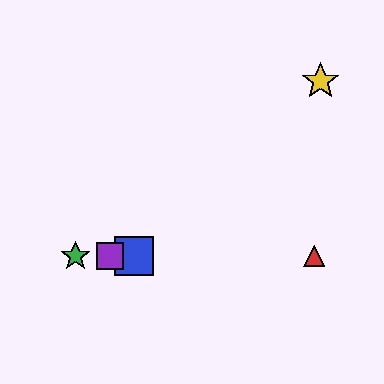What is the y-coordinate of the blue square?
The blue square is at y≈256.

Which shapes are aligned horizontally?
The red triangle, the blue square, the green star, the purple square are aligned horizontally.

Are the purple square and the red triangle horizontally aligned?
Yes, both are at y≈256.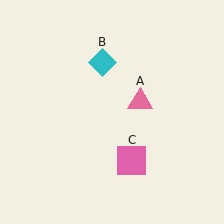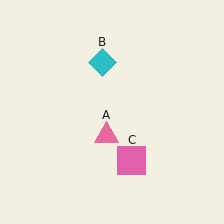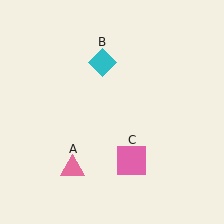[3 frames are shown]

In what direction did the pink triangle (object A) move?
The pink triangle (object A) moved down and to the left.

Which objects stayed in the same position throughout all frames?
Cyan diamond (object B) and pink square (object C) remained stationary.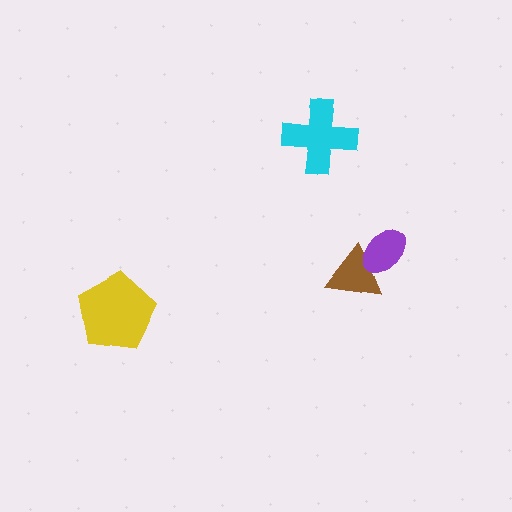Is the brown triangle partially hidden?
Yes, it is partially covered by another shape.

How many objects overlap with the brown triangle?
1 object overlaps with the brown triangle.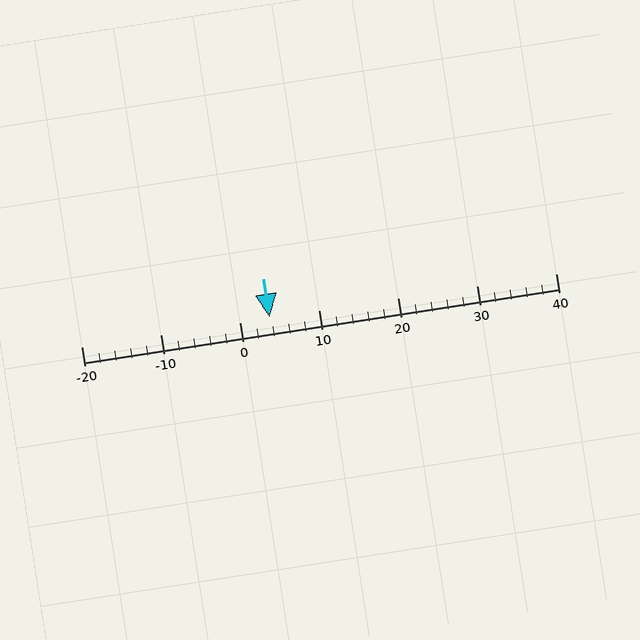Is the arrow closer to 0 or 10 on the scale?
The arrow is closer to 0.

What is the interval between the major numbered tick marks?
The major tick marks are spaced 10 units apart.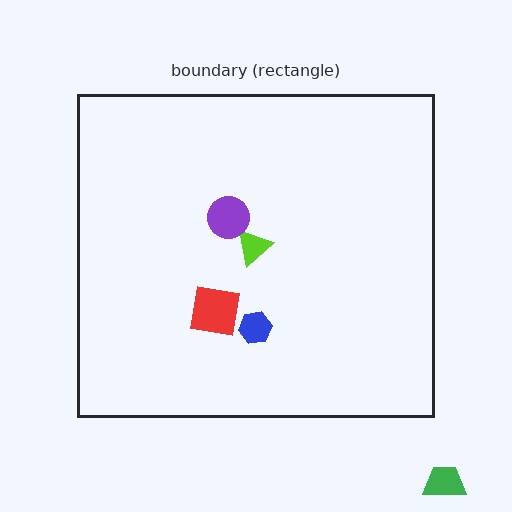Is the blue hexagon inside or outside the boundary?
Inside.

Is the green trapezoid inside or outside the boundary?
Outside.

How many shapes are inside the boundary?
4 inside, 1 outside.